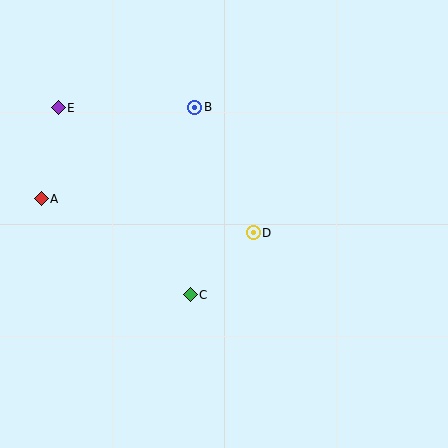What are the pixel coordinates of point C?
Point C is at (190, 295).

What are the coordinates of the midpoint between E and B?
The midpoint between E and B is at (126, 108).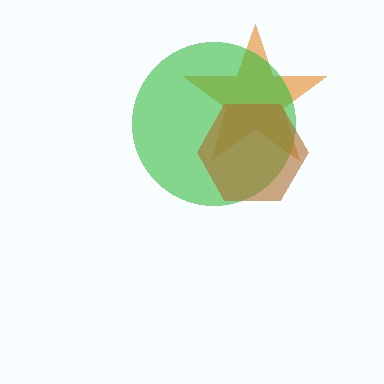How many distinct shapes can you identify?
There are 3 distinct shapes: an orange star, a green circle, a brown hexagon.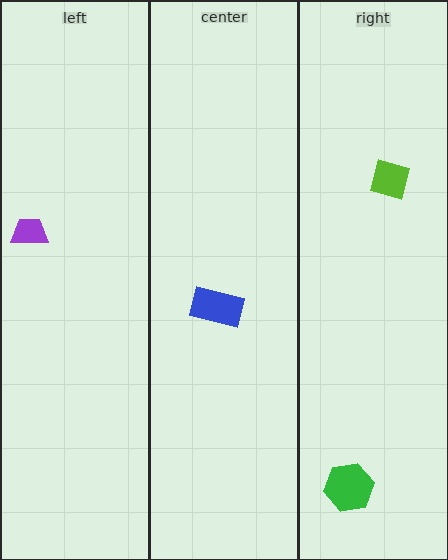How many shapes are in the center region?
1.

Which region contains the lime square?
The right region.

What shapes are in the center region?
The blue rectangle.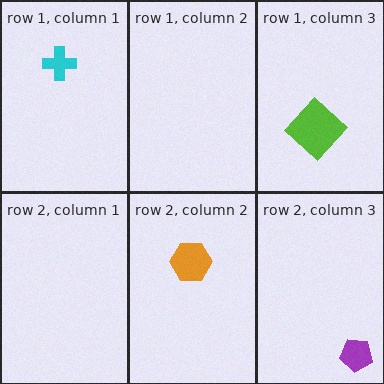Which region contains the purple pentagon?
The row 2, column 3 region.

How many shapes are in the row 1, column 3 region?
1.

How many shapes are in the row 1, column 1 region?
1.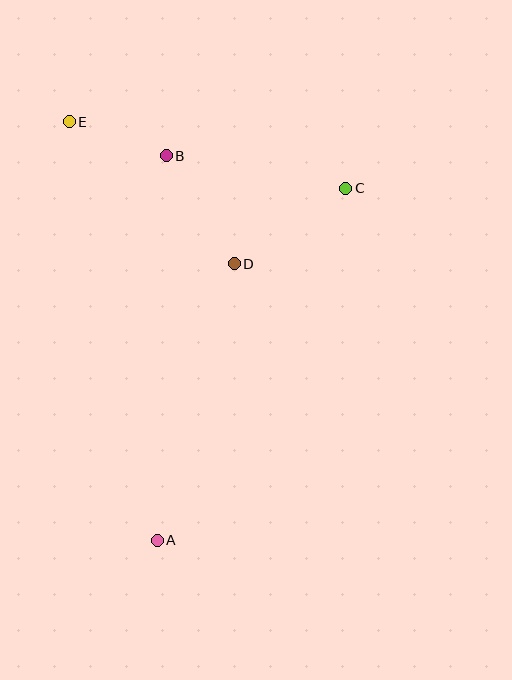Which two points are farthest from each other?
Points A and E are farthest from each other.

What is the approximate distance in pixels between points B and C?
The distance between B and C is approximately 183 pixels.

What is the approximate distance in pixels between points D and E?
The distance between D and E is approximately 218 pixels.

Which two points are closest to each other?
Points B and E are closest to each other.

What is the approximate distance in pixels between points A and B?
The distance between A and B is approximately 385 pixels.